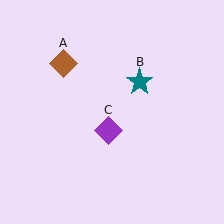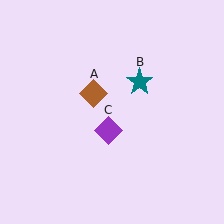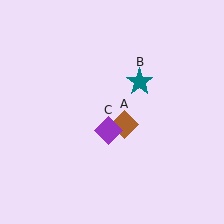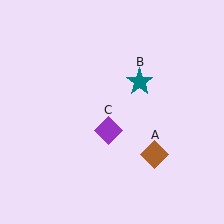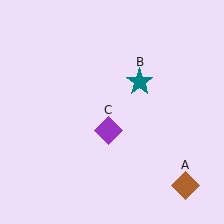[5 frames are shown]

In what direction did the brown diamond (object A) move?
The brown diamond (object A) moved down and to the right.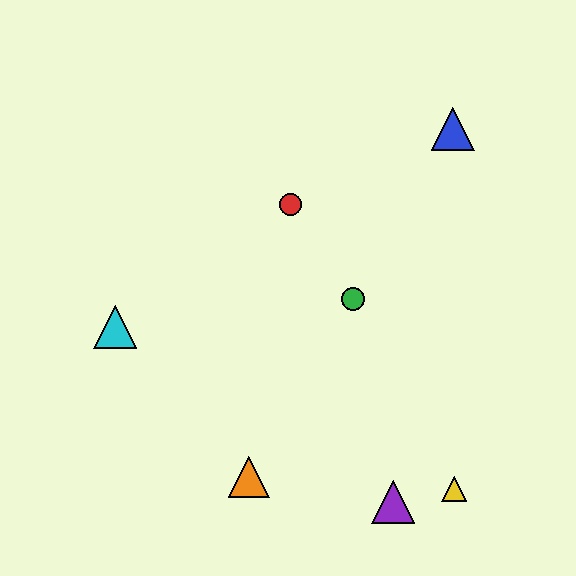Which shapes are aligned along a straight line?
The blue triangle, the green circle, the orange triangle are aligned along a straight line.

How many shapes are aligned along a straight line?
3 shapes (the blue triangle, the green circle, the orange triangle) are aligned along a straight line.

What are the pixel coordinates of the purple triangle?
The purple triangle is at (393, 502).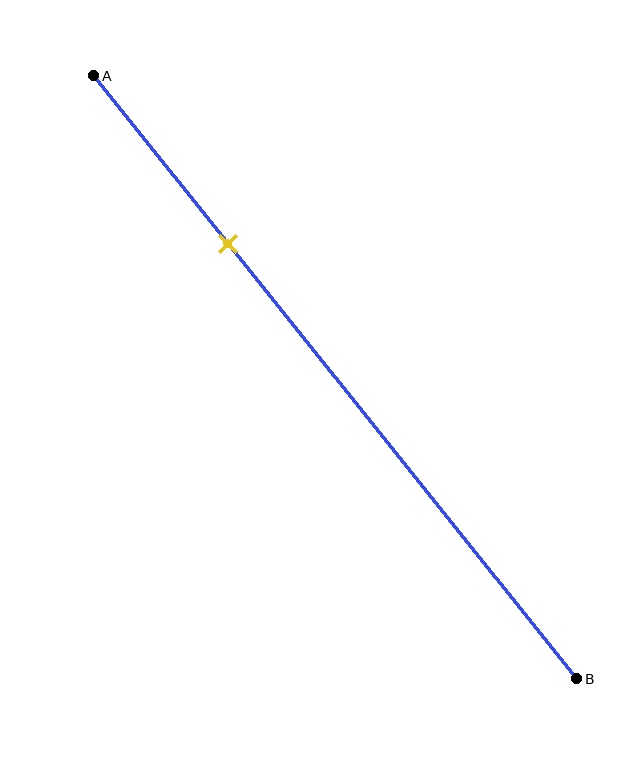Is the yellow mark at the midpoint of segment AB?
No, the mark is at about 30% from A, not at the 50% midpoint.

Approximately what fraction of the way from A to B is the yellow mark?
The yellow mark is approximately 30% of the way from A to B.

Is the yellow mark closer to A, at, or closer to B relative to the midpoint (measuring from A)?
The yellow mark is closer to point A than the midpoint of segment AB.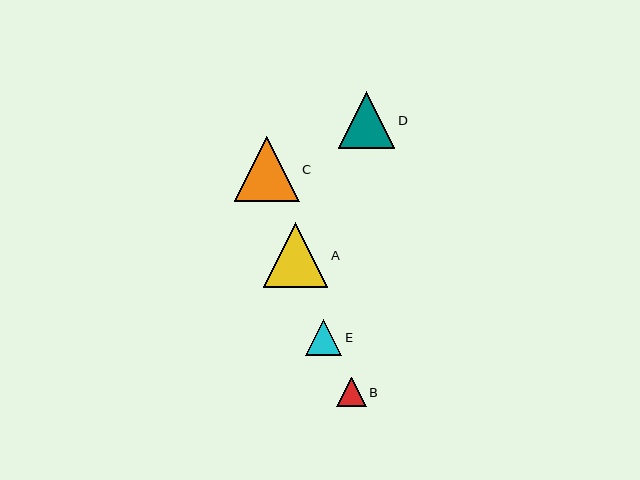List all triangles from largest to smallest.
From largest to smallest: C, A, D, E, B.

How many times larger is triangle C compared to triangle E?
Triangle C is approximately 1.8 times the size of triangle E.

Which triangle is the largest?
Triangle C is the largest with a size of approximately 65 pixels.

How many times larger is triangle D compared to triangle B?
Triangle D is approximately 1.9 times the size of triangle B.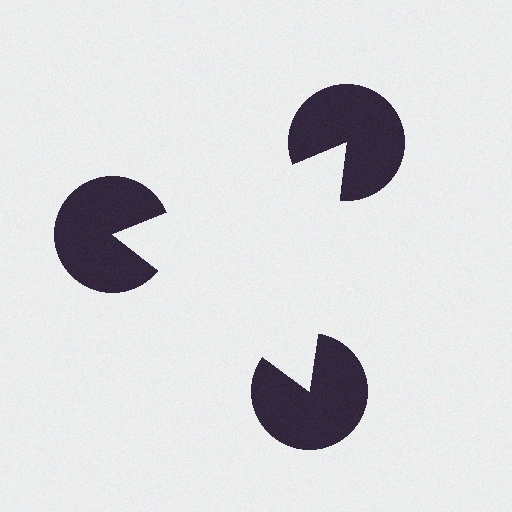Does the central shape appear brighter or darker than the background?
It typically appears slightly brighter than the background, even though no actual brightness change is drawn.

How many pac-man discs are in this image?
There are 3 — one at each vertex of the illusory triangle.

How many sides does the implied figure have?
3 sides.